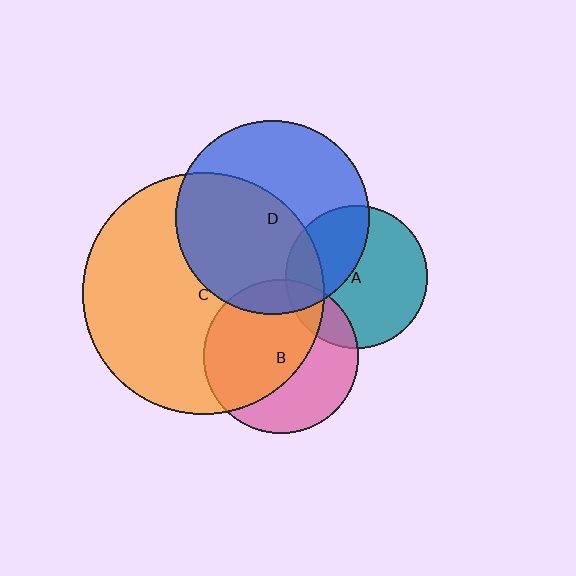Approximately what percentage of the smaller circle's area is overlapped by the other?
Approximately 60%.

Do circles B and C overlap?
Yes.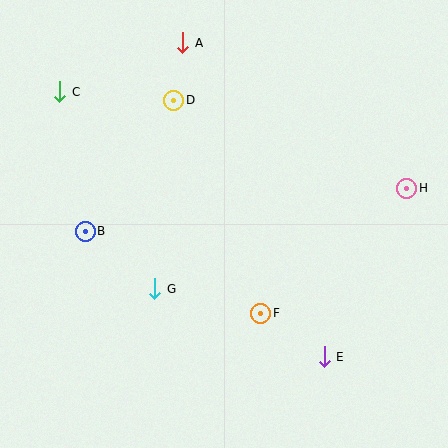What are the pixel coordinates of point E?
Point E is at (324, 357).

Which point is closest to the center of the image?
Point G at (155, 289) is closest to the center.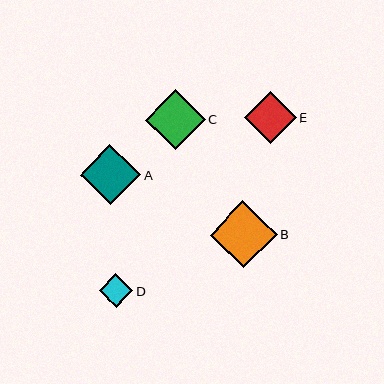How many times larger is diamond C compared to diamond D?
Diamond C is approximately 1.8 times the size of diamond D.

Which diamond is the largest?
Diamond B is the largest with a size of approximately 67 pixels.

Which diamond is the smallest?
Diamond D is the smallest with a size of approximately 34 pixels.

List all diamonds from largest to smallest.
From largest to smallest: B, A, C, E, D.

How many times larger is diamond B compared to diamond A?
Diamond B is approximately 1.1 times the size of diamond A.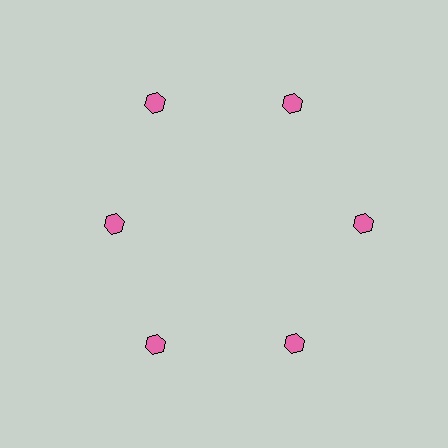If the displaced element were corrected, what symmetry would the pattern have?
It would have 6-fold rotational symmetry — the pattern would map onto itself every 60 degrees.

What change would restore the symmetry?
The symmetry would be restored by moving it outward, back onto the ring so that all 6 hexagons sit at equal angles and equal distance from the center.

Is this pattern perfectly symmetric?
No. The 6 pink hexagons are arranged in a ring, but one element near the 9 o'clock position is pulled inward toward the center, breaking the 6-fold rotational symmetry.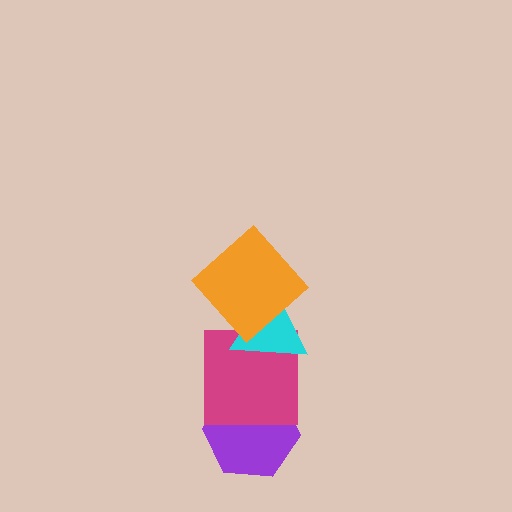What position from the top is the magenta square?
The magenta square is 3rd from the top.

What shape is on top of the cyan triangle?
The orange diamond is on top of the cyan triangle.